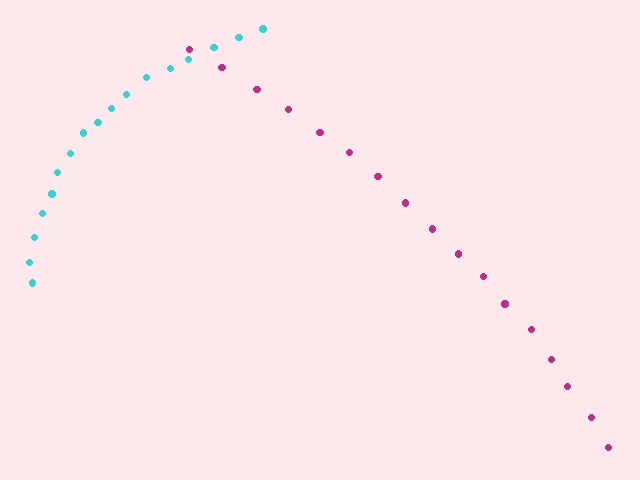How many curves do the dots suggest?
There are 2 distinct paths.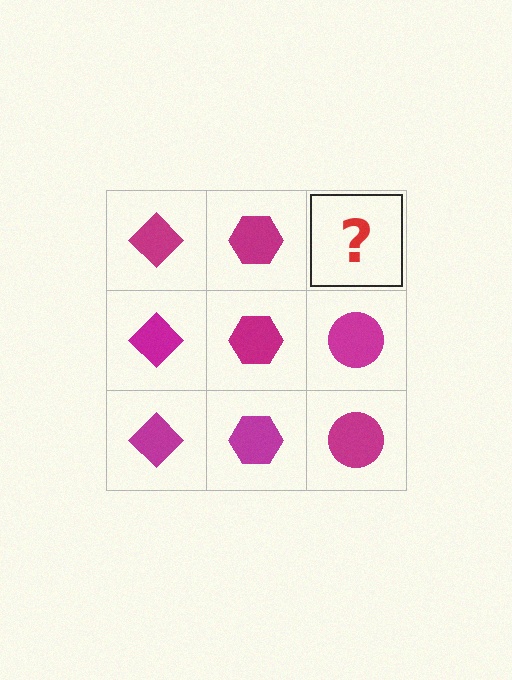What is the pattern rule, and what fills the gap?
The rule is that each column has a consistent shape. The gap should be filled with a magenta circle.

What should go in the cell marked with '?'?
The missing cell should contain a magenta circle.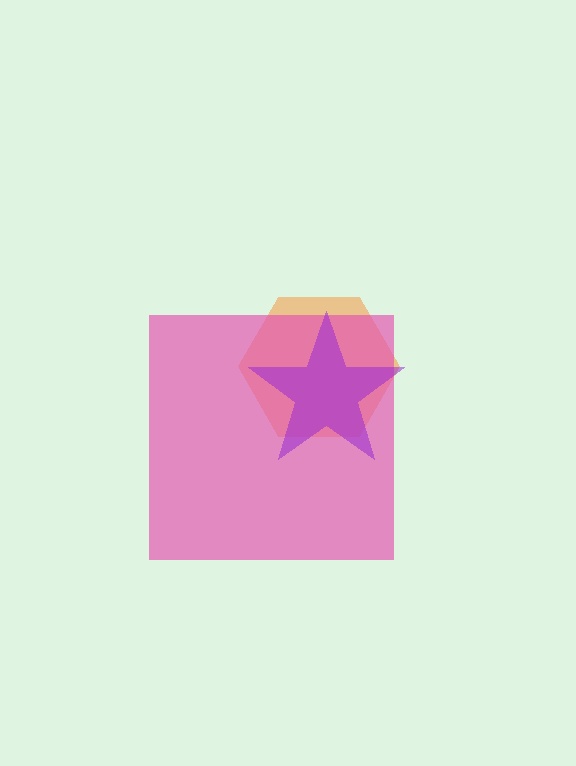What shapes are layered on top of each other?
The layered shapes are: an orange hexagon, a pink square, a purple star.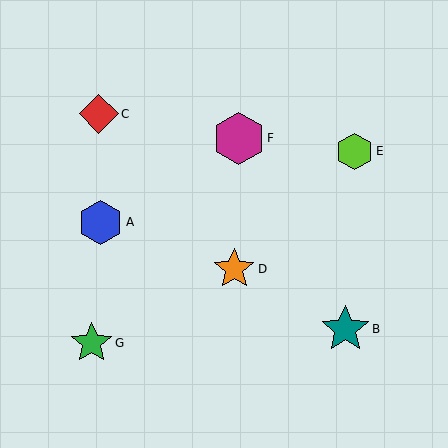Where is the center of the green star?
The center of the green star is at (92, 343).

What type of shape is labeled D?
Shape D is an orange star.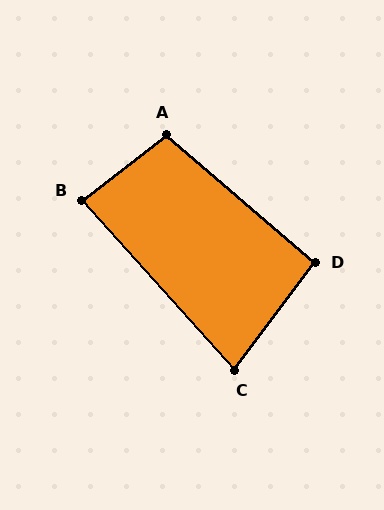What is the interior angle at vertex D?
Approximately 94 degrees (approximately right).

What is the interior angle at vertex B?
Approximately 86 degrees (approximately right).